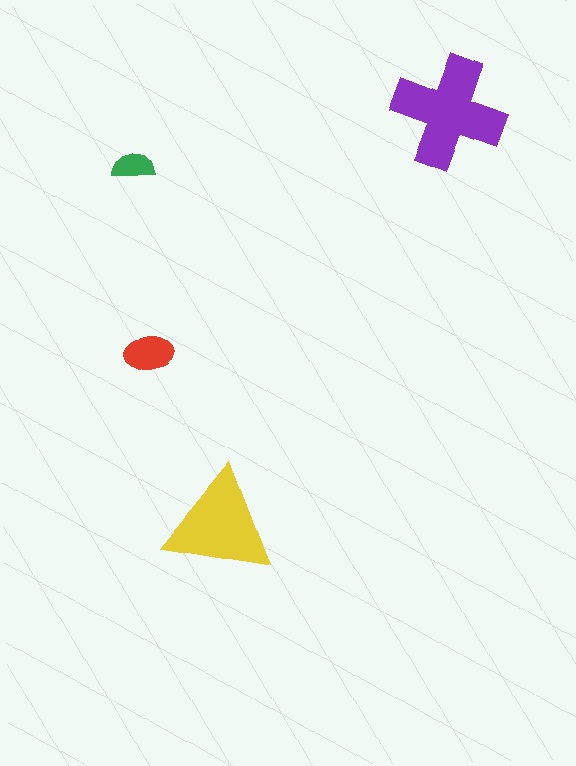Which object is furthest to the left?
The green semicircle is leftmost.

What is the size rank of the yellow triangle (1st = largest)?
2nd.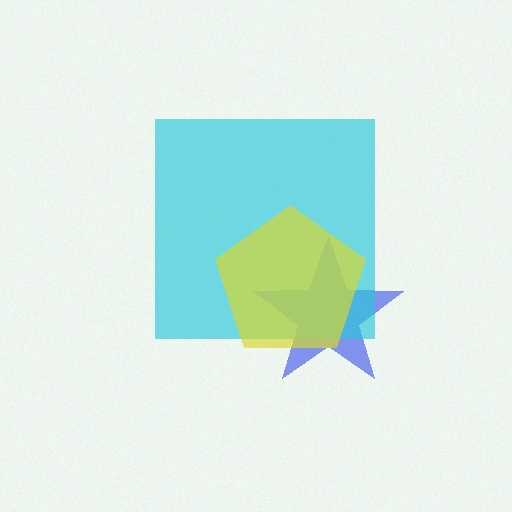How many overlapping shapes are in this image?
There are 3 overlapping shapes in the image.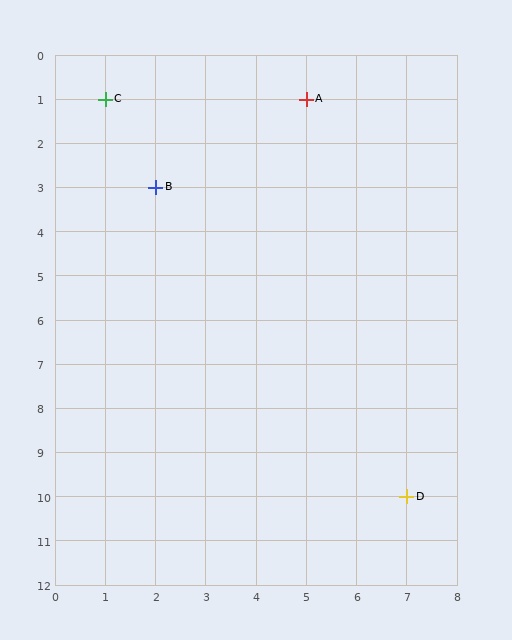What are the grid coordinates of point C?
Point C is at grid coordinates (1, 1).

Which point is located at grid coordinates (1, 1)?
Point C is at (1, 1).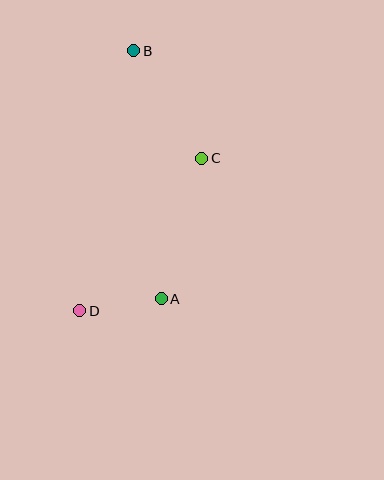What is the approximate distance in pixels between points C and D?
The distance between C and D is approximately 196 pixels.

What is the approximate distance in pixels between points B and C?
The distance between B and C is approximately 127 pixels.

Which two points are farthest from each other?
Points B and D are farthest from each other.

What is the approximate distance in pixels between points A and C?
The distance between A and C is approximately 146 pixels.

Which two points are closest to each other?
Points A and D are closest to each other.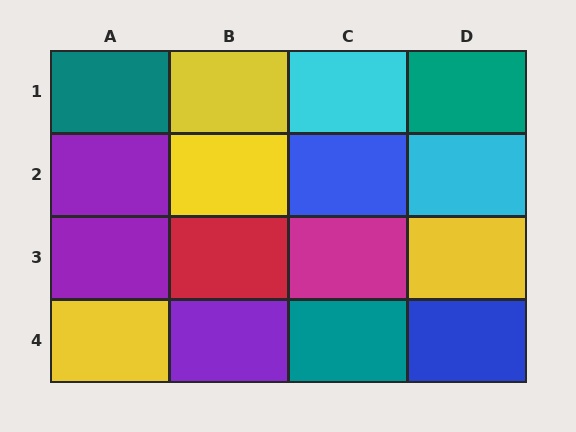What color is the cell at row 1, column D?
Teal.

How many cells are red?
1 cell is red.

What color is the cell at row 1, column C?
Cyan.